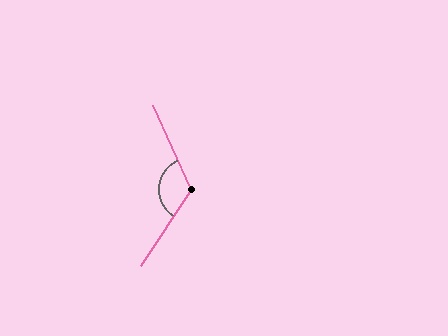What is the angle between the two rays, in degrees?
Approximately 123 degrees.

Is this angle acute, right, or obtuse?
It is obtuse.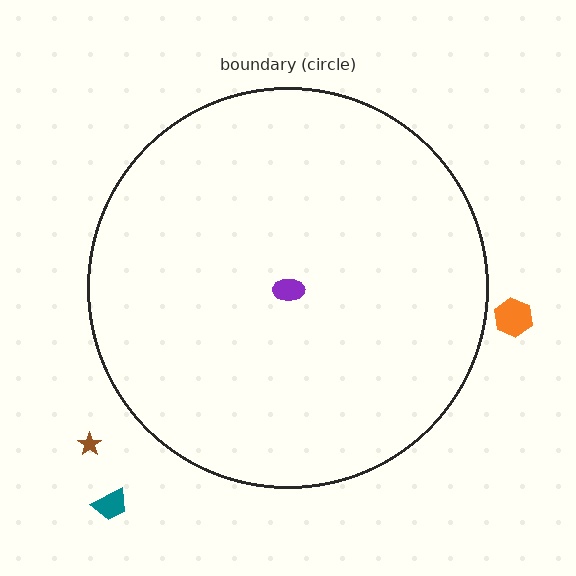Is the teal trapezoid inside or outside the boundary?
Outside.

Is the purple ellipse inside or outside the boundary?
Inside.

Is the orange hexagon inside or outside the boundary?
Outside.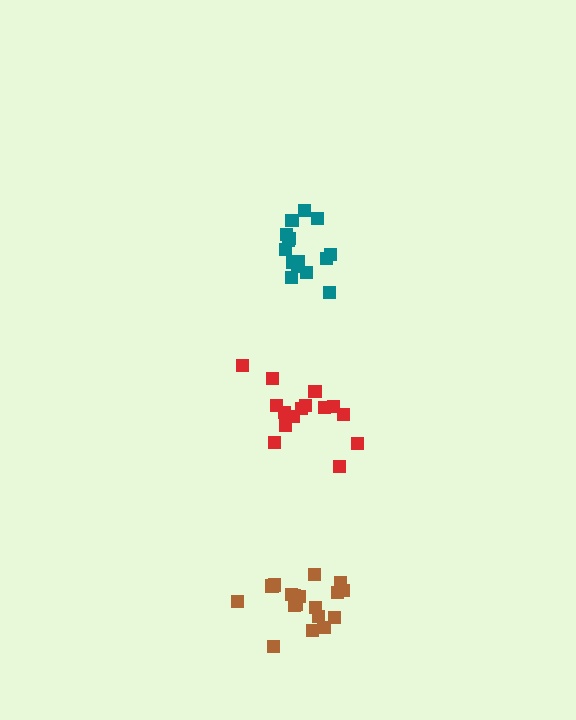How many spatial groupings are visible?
There are 3 spatial groupings.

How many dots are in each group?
Group 1: 15 dots, Group 2: 18 dots, Group 3: 15 dots (48 total).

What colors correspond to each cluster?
The clusters are colored: red, brown, teal.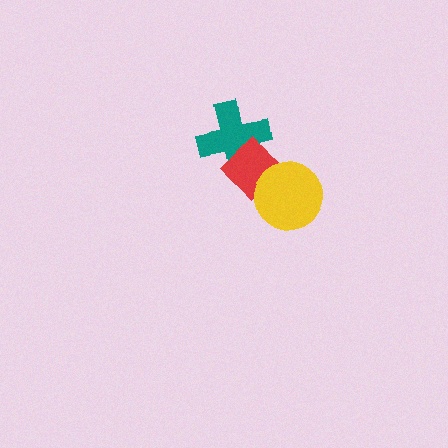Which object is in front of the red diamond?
The yellow circle is in front of the red diamond.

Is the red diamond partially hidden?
Yes, it is partially covered by another shape.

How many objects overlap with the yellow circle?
1 object overlaps with the yellow circle.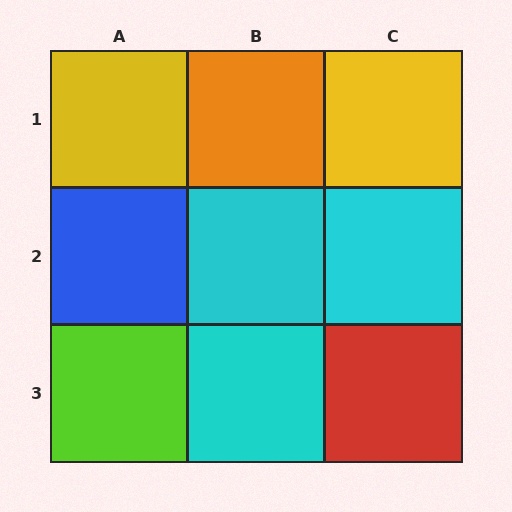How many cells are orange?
1 cell is orange.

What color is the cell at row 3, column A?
Lime.